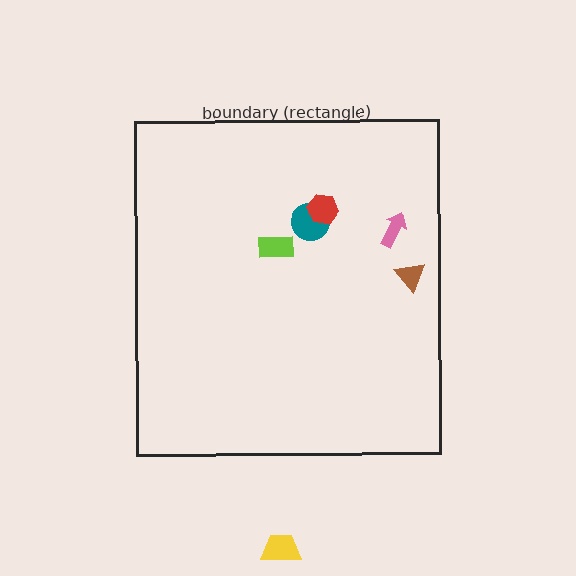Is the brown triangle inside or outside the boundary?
Inside.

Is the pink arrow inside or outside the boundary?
Inside.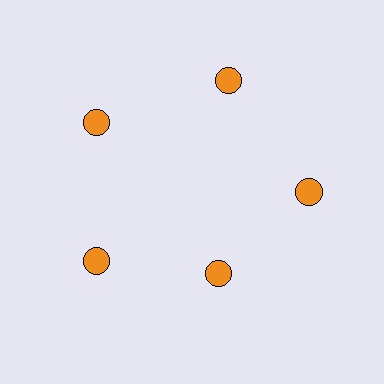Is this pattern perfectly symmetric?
No. The 5 orange circles are arranged in a ring, but one element near the 5 o'clock position is pulled inward toward the center, breaking the 5-fold rotational symmetry.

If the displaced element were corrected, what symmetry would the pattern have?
It would have 5-fold rotational symmetry — the pattern would map onto itself every 72 degrees.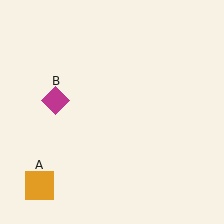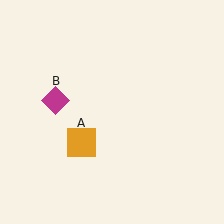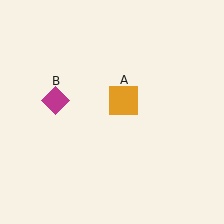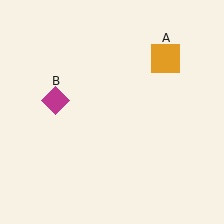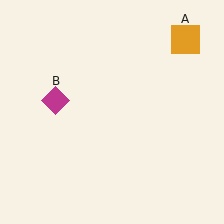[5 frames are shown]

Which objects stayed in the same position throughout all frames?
Magenta diamond (object B) remained stationary.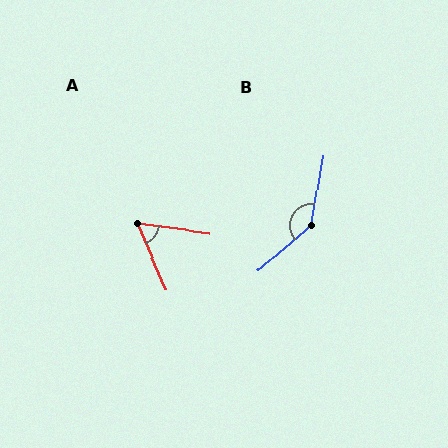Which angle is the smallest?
A, at approximately 58 degrees.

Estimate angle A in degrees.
Approximately 58 degrees.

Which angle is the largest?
B, at approximately 141 degrees.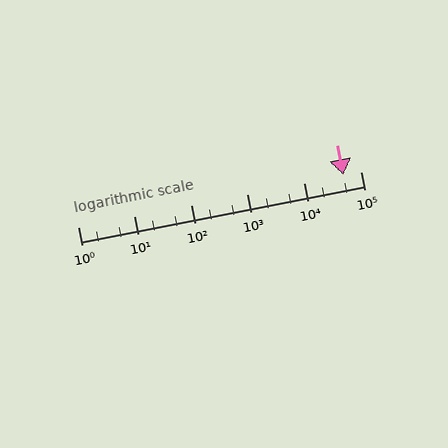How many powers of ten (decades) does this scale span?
The scale spans 5 decades, from 1 to 100000.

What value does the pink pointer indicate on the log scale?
The pointer indicates approximately 49000.